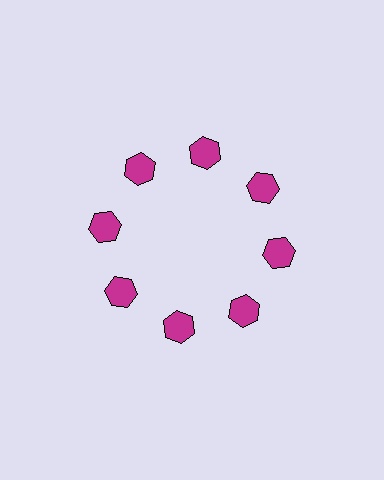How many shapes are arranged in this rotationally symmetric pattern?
There are 8 shapes, arranged in 8 groups of 1.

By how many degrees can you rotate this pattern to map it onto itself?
The pattern maps onto itself every 45 degrees of rotation.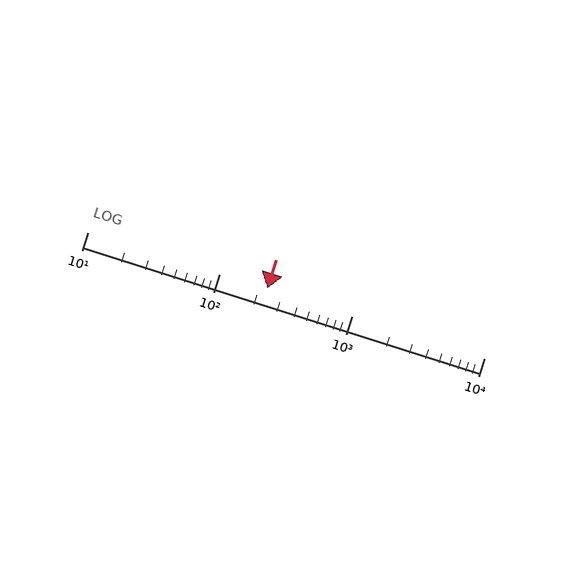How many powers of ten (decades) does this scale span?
The scale spans 3 decades, from 10 to 10000.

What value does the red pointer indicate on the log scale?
The pointer indicates approximately 230.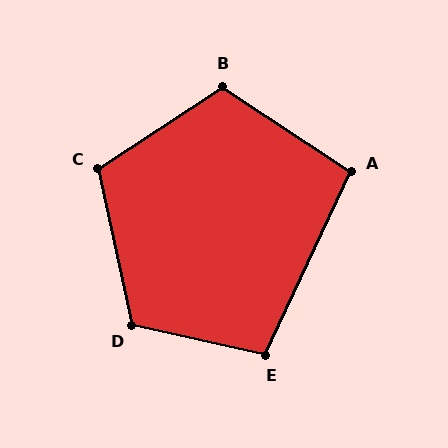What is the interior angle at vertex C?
Approximately 111 degrees (obtuse).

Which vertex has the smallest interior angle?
A, at approximately 99 degrees.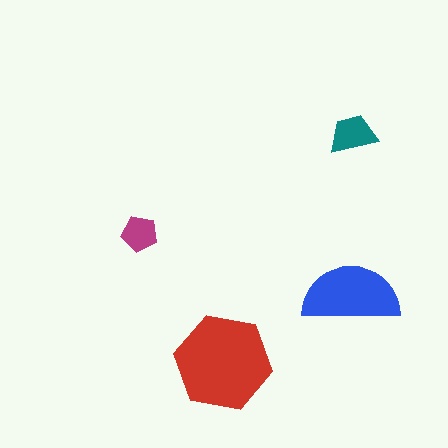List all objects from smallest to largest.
The magenta pentagon, the teal trapezoid, the blue semicircle, the red hexagon.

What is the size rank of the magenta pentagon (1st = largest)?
4th.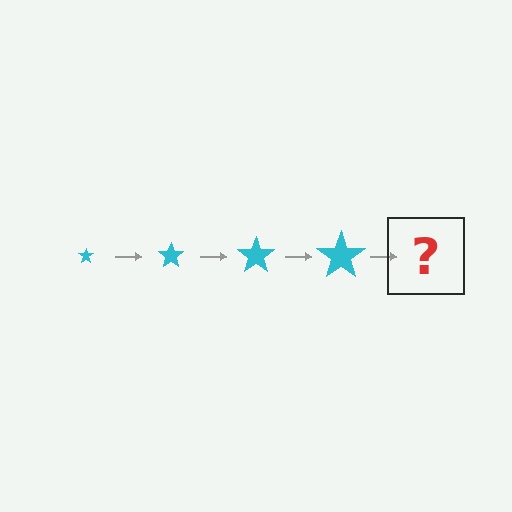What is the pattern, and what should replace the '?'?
The pattern is that the star gets progressively larger each step. The '?' should be a cyan star, larger than the previous one.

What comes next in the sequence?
The next element should be a cyan star, larger than the previous one.